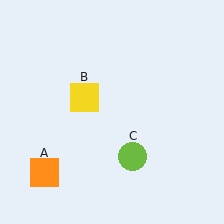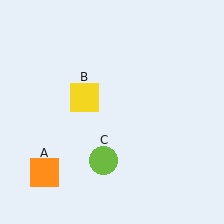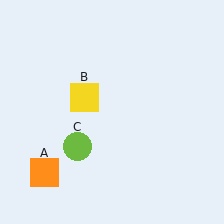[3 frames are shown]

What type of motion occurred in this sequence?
The lime circle (object C) rotated clockwise around the center of the scene.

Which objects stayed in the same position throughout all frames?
Orange square (object A) and yellow square (object B) remained stationary.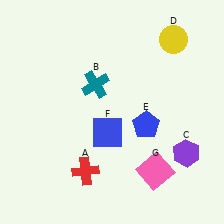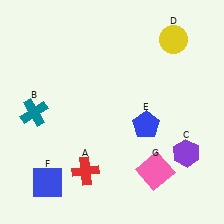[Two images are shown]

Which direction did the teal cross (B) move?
The teal cross (B) moved left.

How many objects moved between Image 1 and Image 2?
2 objects moved between the two images.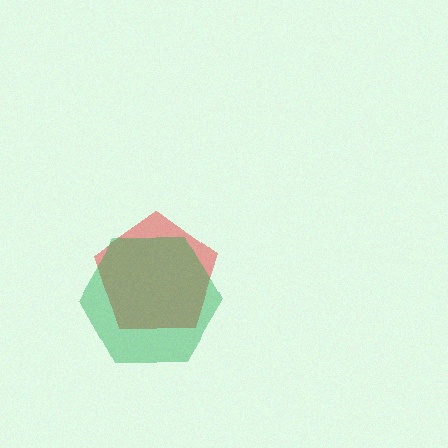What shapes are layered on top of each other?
The layered shapes are: a red pentagon, a green hexagon.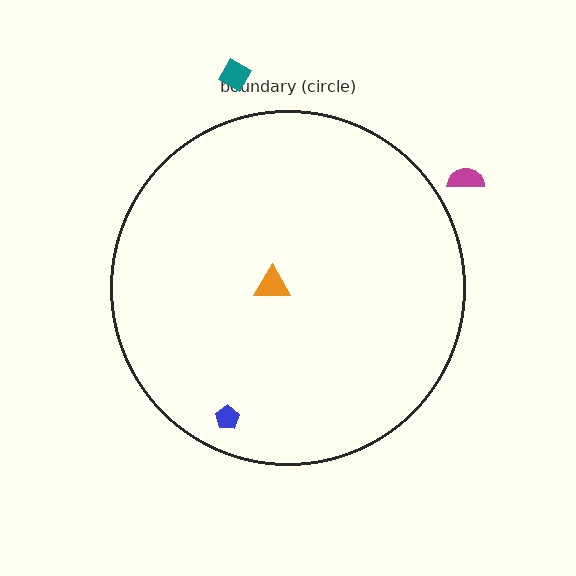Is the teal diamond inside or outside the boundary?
Outside.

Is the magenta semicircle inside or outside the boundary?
Outside.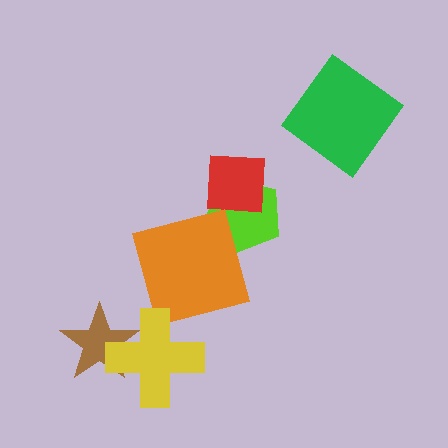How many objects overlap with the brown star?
1 object overlaps with the brown star.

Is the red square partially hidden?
No, no other shape covers it.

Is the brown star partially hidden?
Yes, it is partially covered by another shape.